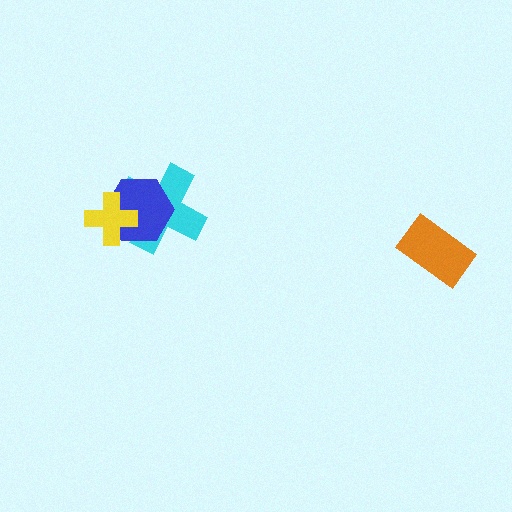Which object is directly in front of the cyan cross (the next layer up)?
The blue hexagon is directly in front of the cyan cross.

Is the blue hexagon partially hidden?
Yes, it is partially covered by another shape.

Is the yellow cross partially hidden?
No, no other shape covers it.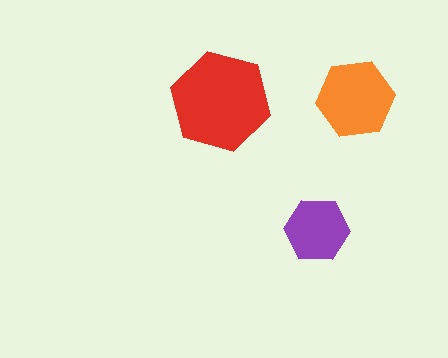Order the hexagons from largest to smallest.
the red one, the orange one, the purple one.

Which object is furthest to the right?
The orange hexagon is rightmost.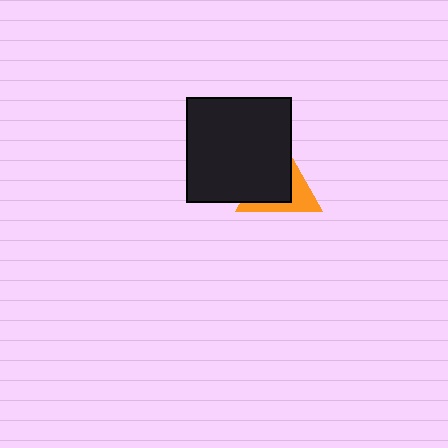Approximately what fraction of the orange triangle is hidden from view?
Roughly 61% of the orange triangle is hidden behind the black square.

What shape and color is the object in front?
The object in front is a black square.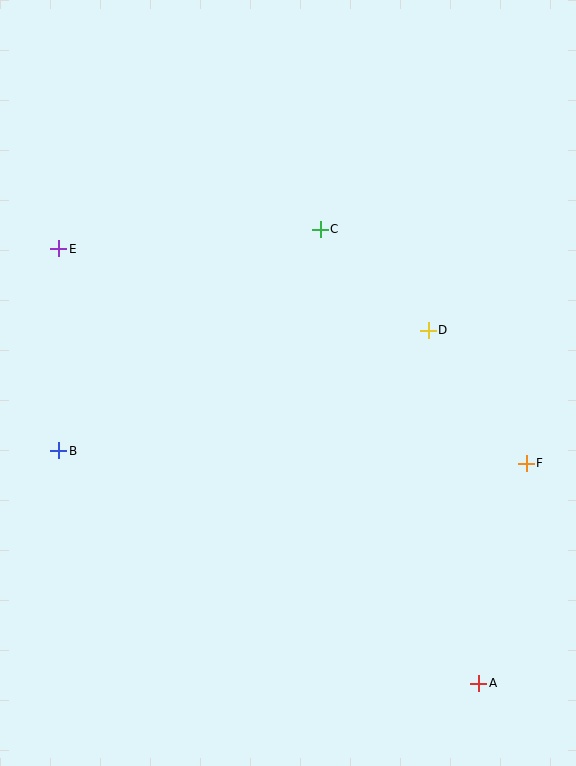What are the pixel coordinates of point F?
Point F is at (526, 463).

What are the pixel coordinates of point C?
Point C is at (320, 229).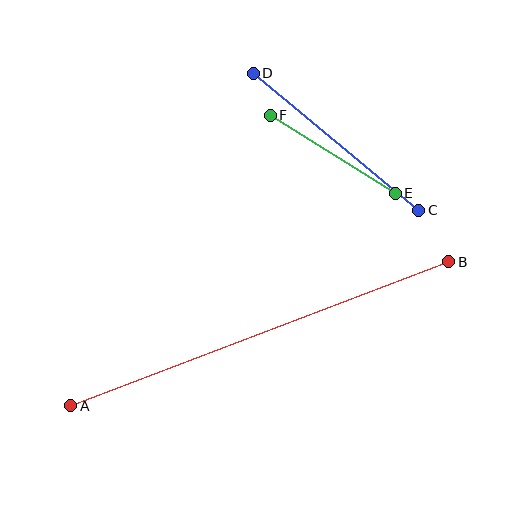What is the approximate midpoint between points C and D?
The midpoint is at approximately (336, 142) pixels.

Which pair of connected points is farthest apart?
Points A and B are farthest apart.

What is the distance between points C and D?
The distance is approximately 215 pixels.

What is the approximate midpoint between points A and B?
The midpoint is at approximately (260, 334) pixels.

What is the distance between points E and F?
The distance is approximately 147 pixels.